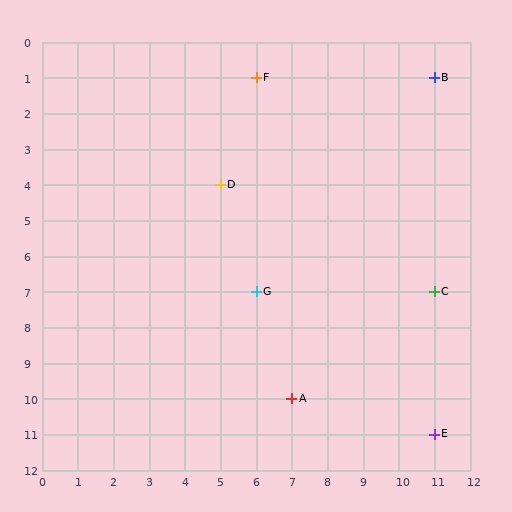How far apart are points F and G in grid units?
Points F and G are 6 rows apart.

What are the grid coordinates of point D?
Point D is at grid coordinates (5, 4).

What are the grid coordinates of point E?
Point E is at grid coordinates (11, 11).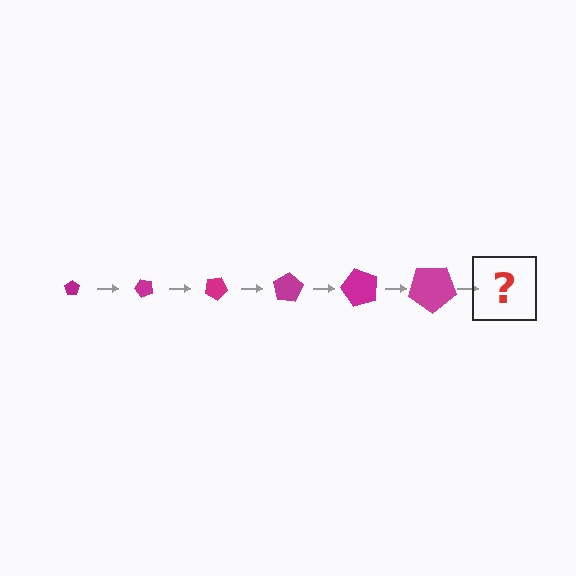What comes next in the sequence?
The next element should be a pentagon, larger than the previous one and rotated 300 degrees from the start.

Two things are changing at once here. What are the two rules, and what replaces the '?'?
The two rules are that the pentagon grows larger each step and it rotates 50 degrees each step. The '?' should be a pentagon, larger than the previous one and rotated 300 degrees from the start.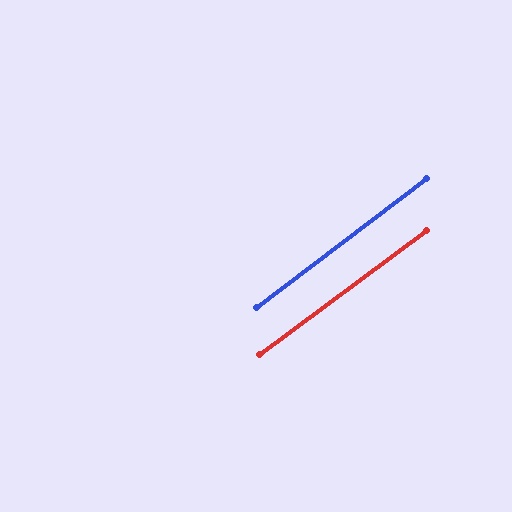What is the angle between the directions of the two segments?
Approximately 1 degree.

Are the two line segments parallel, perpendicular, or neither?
Parallel — their directions differ by only 0.5°.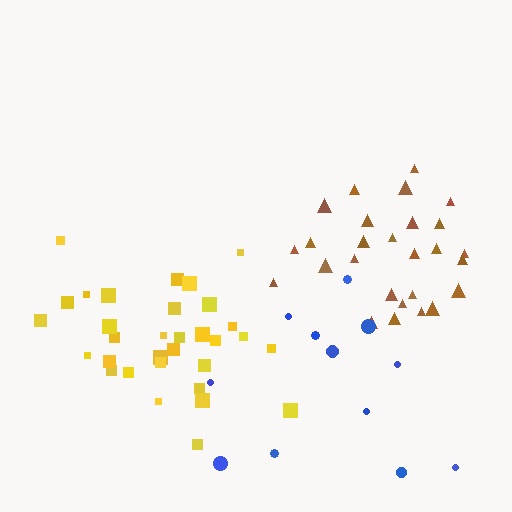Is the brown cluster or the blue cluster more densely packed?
Brown.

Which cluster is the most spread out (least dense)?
Blue.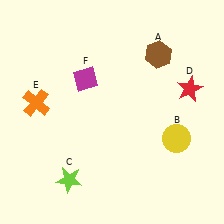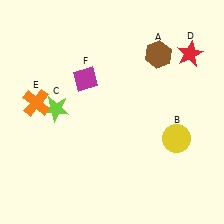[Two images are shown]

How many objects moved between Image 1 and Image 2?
2 objects moved between the two images.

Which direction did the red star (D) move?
The red star (D) moved up.